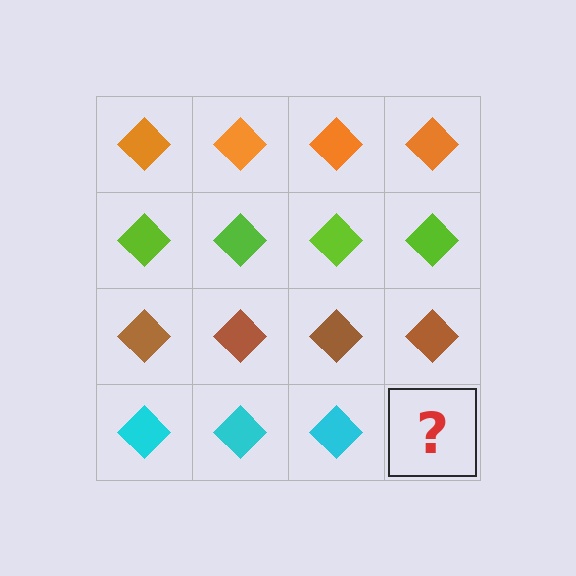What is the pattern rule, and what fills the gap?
The rule is that each row has a consistent color. The gap should be filled with a cyan diamond.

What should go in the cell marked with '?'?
The missing cell should contain a cyan diamond.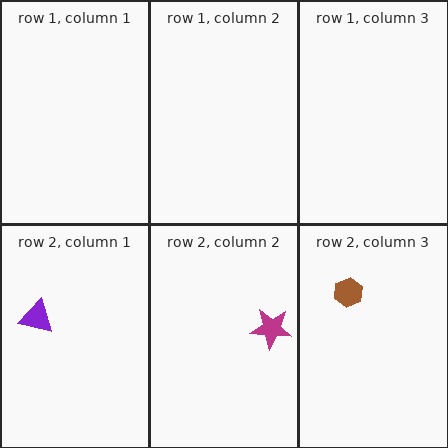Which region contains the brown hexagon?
The row 2, column 3 region.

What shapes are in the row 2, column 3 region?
The brown hexagon.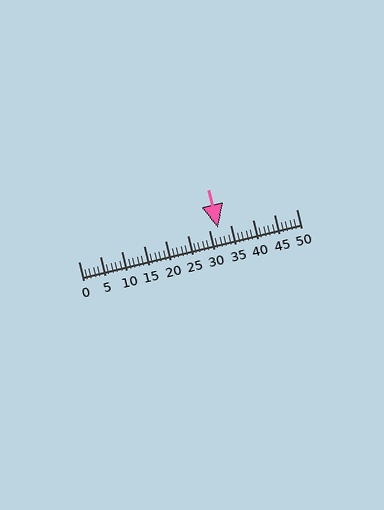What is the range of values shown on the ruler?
The ruler shows values from 0 to 50.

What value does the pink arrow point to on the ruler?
The pink arrow points to approximately 32.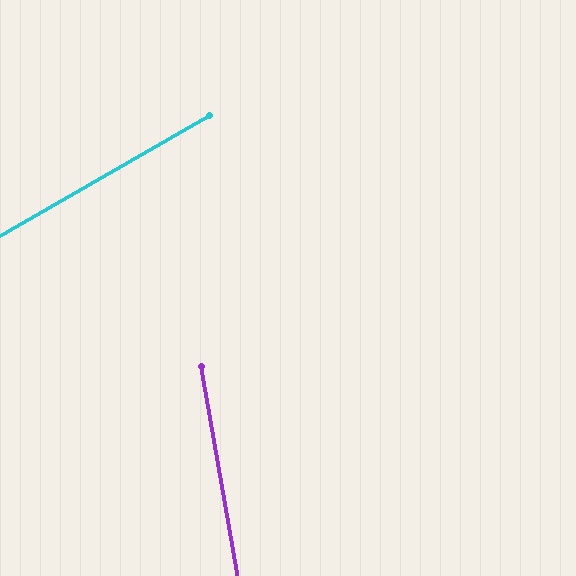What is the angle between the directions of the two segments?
Approximately 70 degrees.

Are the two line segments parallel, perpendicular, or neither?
Neither parallel nor perpendicular — they differ by about 70°.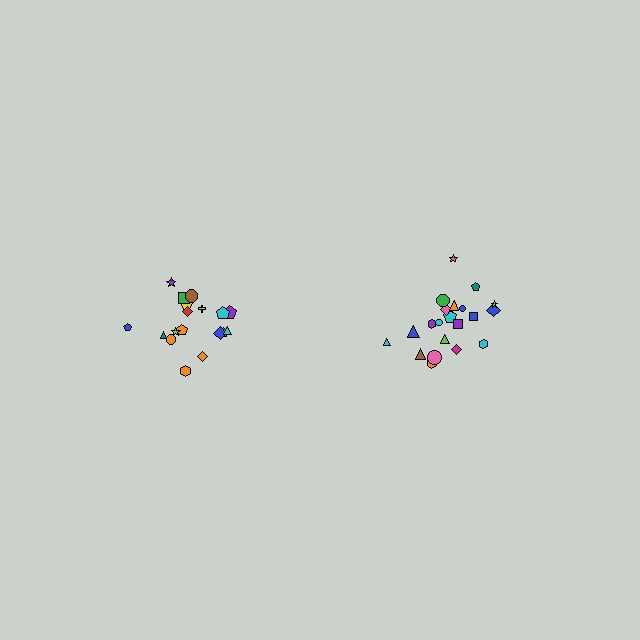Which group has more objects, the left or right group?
The right group.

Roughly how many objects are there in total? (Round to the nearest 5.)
Roughly 40 objects in total.